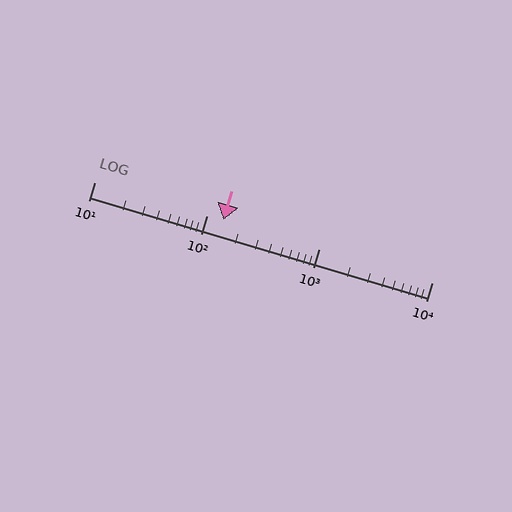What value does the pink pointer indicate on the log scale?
The pointer indicates approximately 140.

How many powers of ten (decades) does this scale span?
The scale spans 3 decades, from 10 to 10000.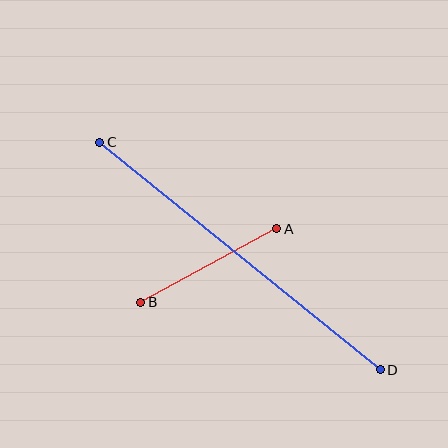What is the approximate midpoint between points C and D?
The midpoint is at approximately (240, 256) pixels.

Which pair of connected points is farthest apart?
Points C and D are farthest apart.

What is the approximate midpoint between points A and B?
The midpoint is at approximately (209, 266) pixels.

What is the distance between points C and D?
The distance is approximately 361 pixels.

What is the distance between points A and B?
The distance is approximately 154 pixels.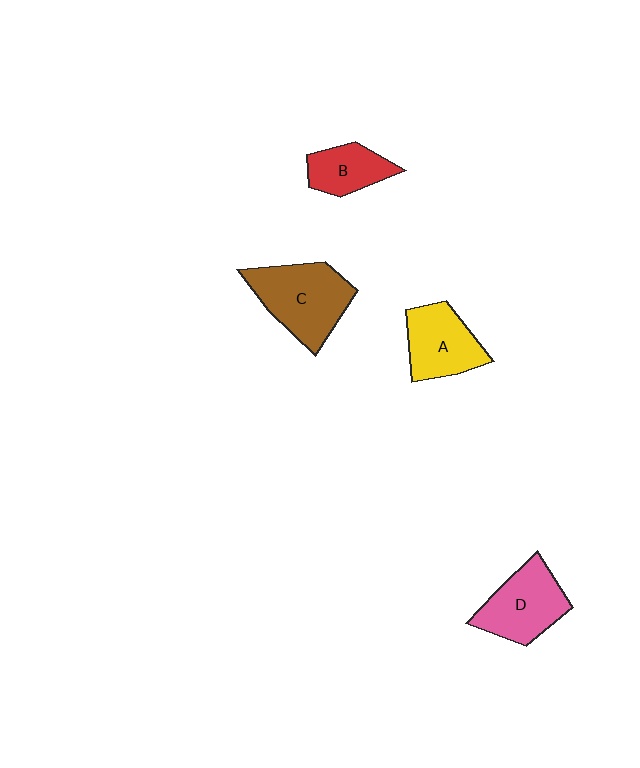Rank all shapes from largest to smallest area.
From largest to smallest: C (brown), D (pink), A (yellow), B (red).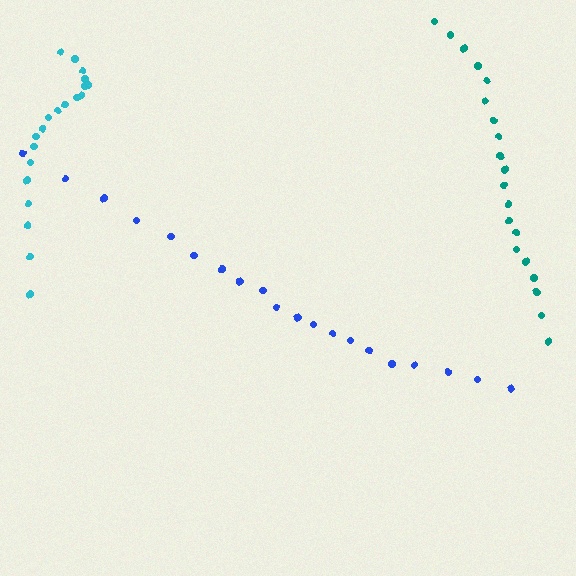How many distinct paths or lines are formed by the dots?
There are 3 distinct paths.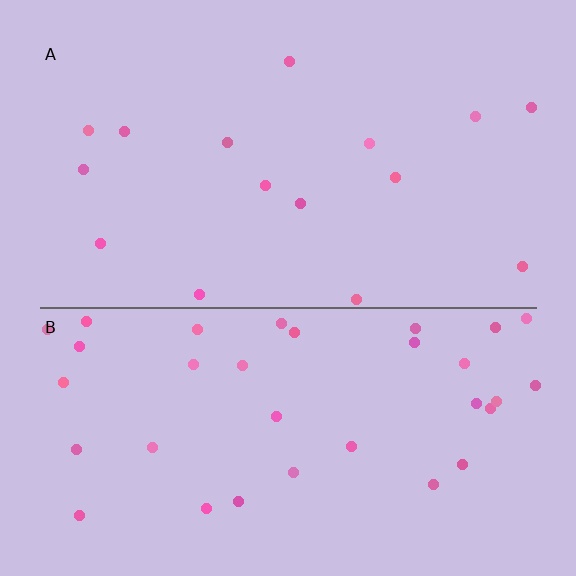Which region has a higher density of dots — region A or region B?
B (the bottom).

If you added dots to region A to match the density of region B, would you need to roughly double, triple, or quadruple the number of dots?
Approximately double.